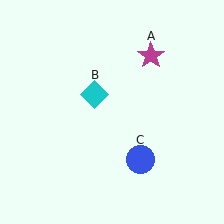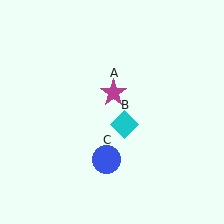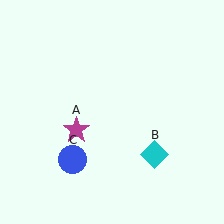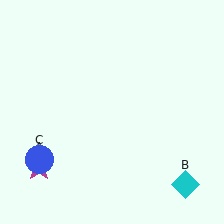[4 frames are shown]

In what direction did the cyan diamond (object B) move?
The cyan diamond (object B) moved down and to the right.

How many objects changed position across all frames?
3 objects changed position: magenta star (object A), cyan diamond (object B), blue circle (object C).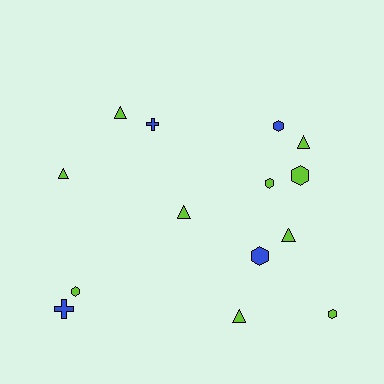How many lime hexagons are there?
There are 4 lime hexagons.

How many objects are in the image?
There are 14 objects.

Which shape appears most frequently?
Hexagon, with 6 objects.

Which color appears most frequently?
Lime, with 10 objects.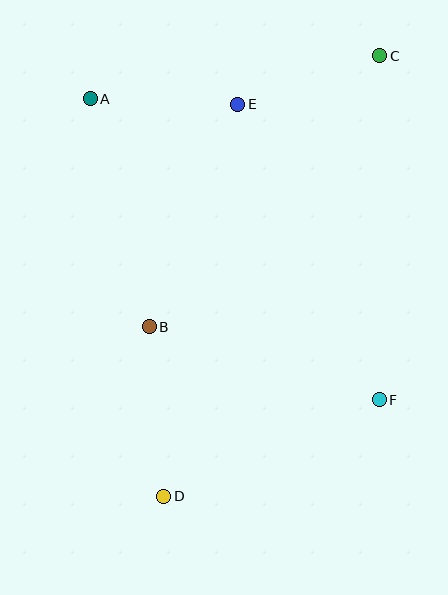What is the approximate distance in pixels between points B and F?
The distance between B and F is approximately 241 pixels.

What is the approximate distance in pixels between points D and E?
The distance between D and E is approximately 399 pixels.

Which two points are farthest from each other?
Points C and D are farthest from each other.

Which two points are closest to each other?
Points A and E are closest to each other.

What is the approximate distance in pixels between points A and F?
The distance between A and F is approximately 417 pixels.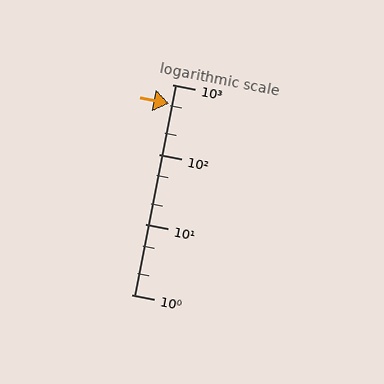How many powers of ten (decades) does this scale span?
The scale spans 3 decades, from 1 to 1000.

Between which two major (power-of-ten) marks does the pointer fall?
The pointer is between 100 and 1000.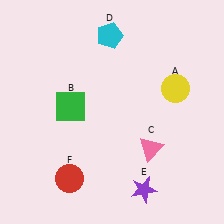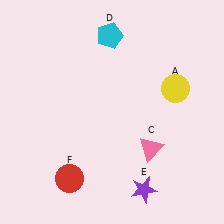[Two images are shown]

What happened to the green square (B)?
The green square (B) was removed in Image 2. It was in the top-left area of Image 1.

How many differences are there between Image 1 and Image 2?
There is 1 difference between the two images.